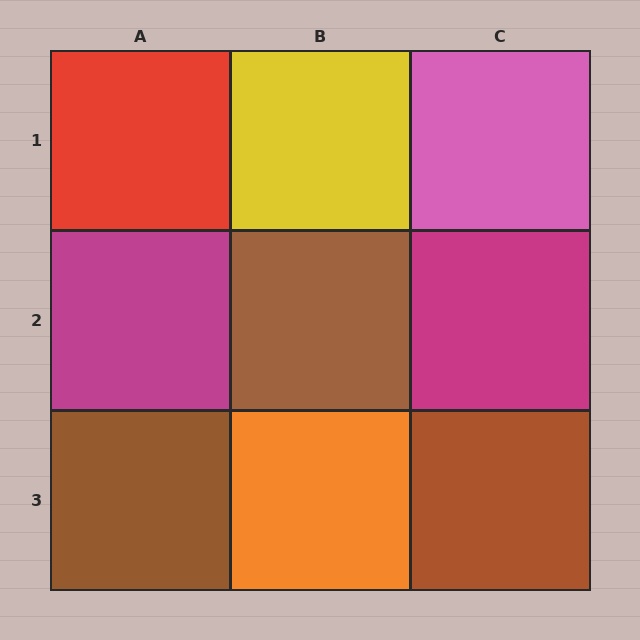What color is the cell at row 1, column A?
Red.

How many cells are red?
1 cell is red.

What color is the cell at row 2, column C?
Magenta.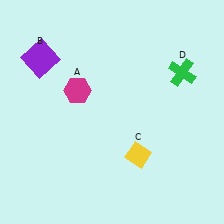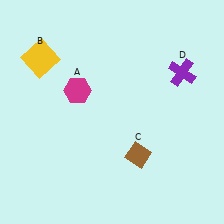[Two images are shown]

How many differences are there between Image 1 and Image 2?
There are 3 differences between the two images.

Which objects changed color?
B changed from purple to yellow. C changed from yellow to brown. D changed from green to purple.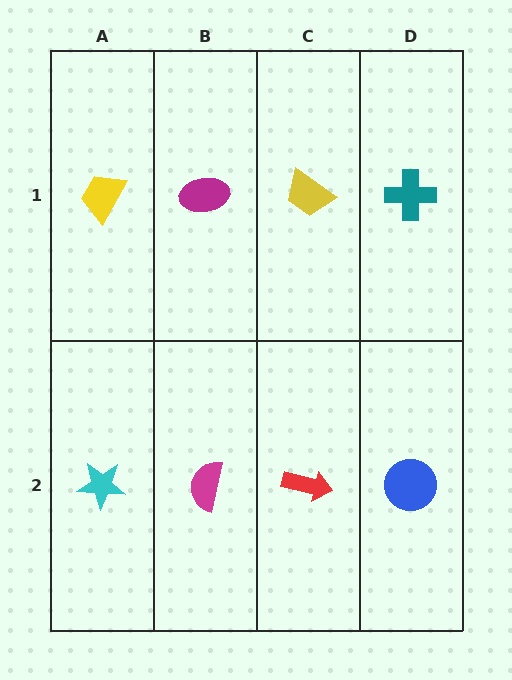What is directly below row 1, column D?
A blue circle.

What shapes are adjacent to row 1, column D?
A blue circle (row 2, column D), a yellow trapezoid (row 1, column C).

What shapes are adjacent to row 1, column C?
A red arrow (row 2, column C), a magenta ellipse (row 1, column B), a teal cross (row 1, column D).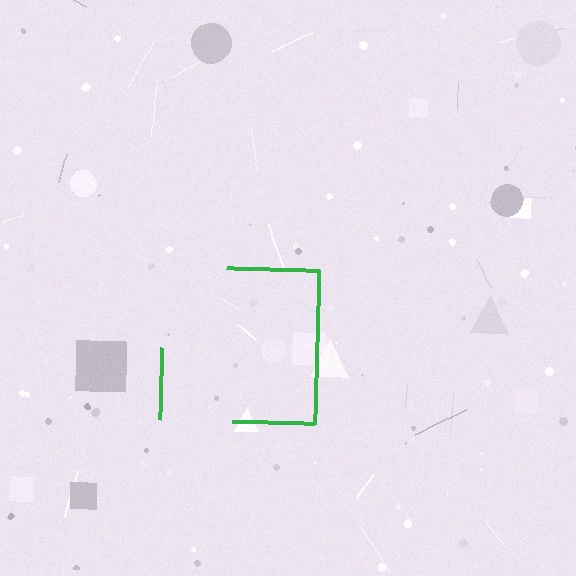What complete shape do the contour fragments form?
The contour fragments form a square.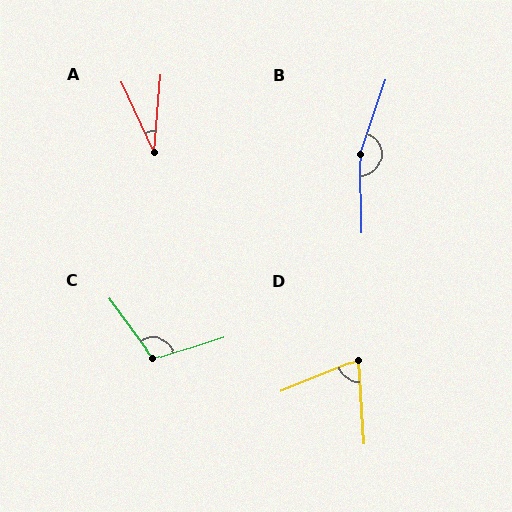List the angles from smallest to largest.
A (29°), D (72°), C (109°), B (160°).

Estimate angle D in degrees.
Approximately 72 degrees.